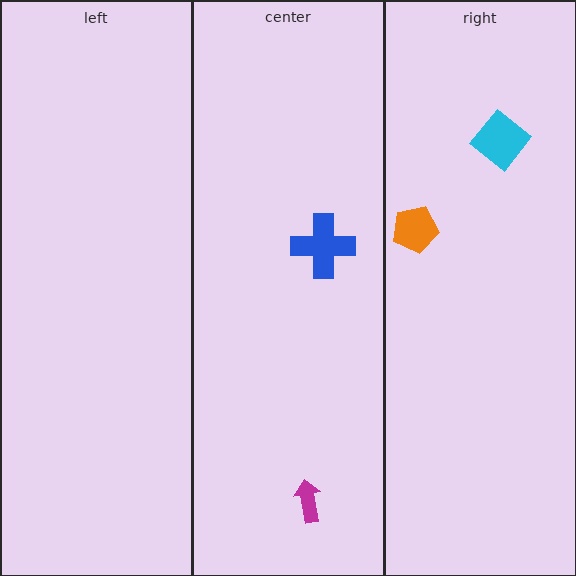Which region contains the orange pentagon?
The right region.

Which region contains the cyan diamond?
The right region.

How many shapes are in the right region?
2.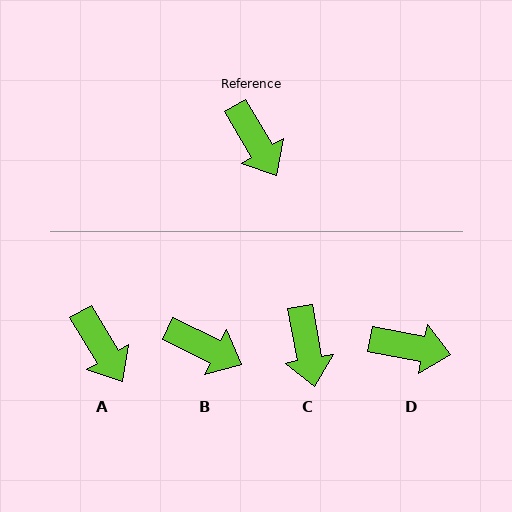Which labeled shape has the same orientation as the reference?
A.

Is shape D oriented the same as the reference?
No, it is off by about 48 degrees.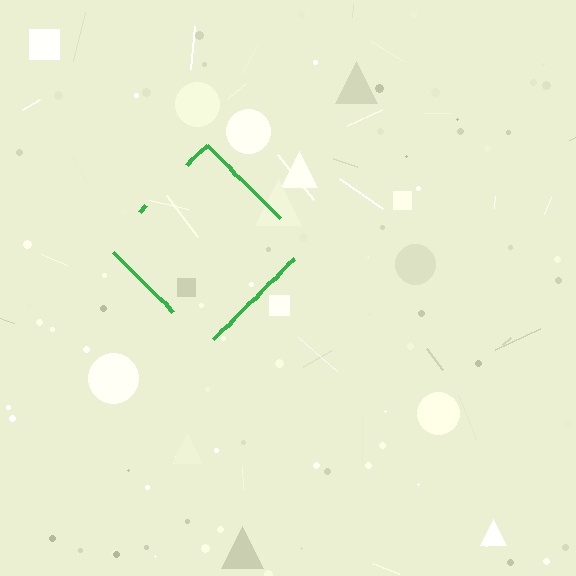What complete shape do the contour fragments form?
The contour fragments form a diamond.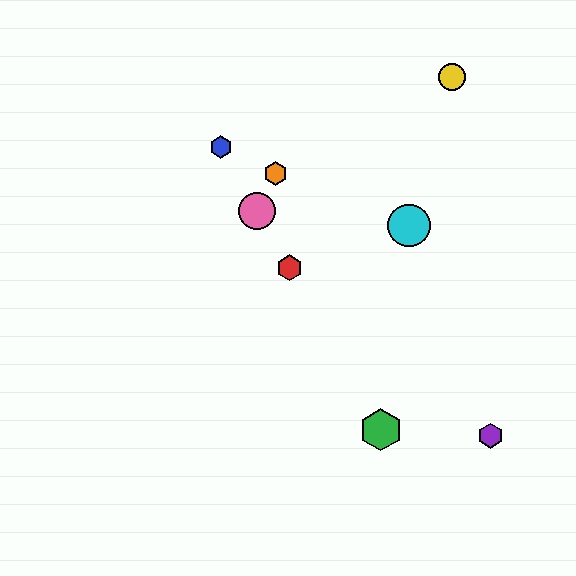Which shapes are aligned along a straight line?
The red hexagon, the blue hexagon, the green hexagon, the pink circle are aligned along a straight line.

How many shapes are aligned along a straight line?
4 shapes (the red hexagon, the blue hexagon, the green hexagon, the pink circle) are aligned along a straight line.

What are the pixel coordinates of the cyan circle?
The cyan circle is at (409, 225).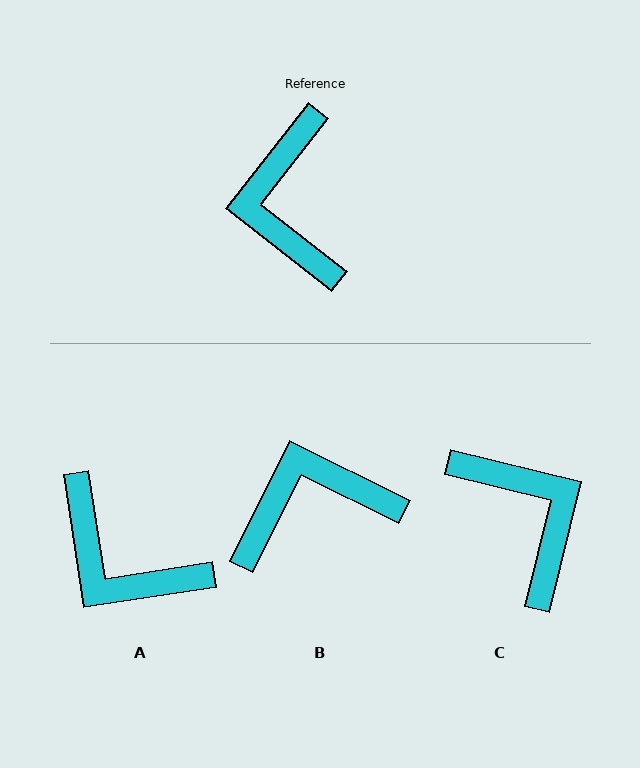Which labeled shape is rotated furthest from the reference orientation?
C, about 156 degrees away.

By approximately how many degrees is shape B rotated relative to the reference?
Approximately 78 degrees clockwise.